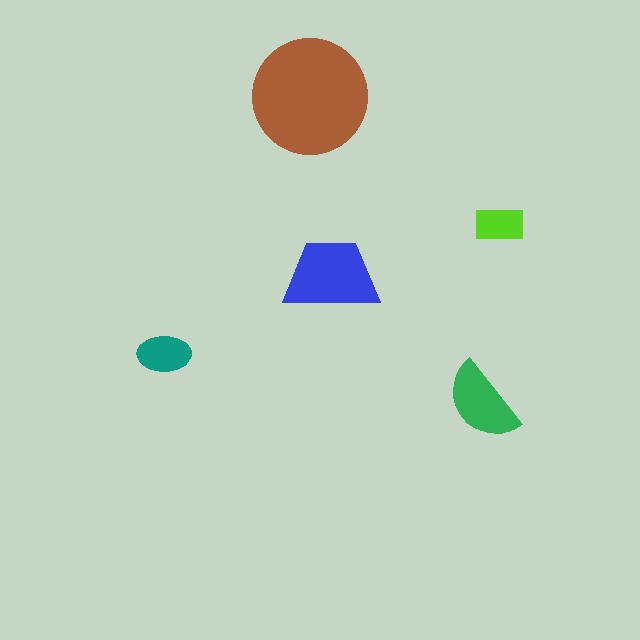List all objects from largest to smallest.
The brown circle, the blue trapezoid, the green semicircle, the teal ellipse, the lime rectangle.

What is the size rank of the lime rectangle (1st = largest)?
5th.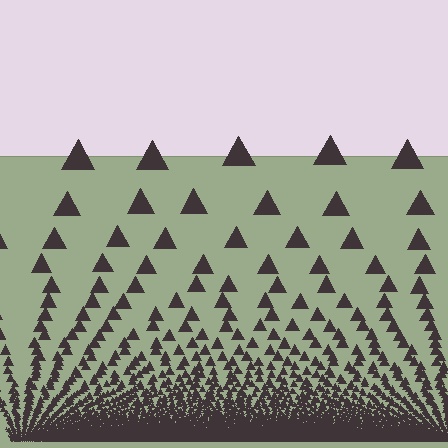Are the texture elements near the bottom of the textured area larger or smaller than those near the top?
Smaller. The gradient is inverted — elements near the bottom are smaller and denser.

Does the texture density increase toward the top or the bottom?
Density increases toward the bottom.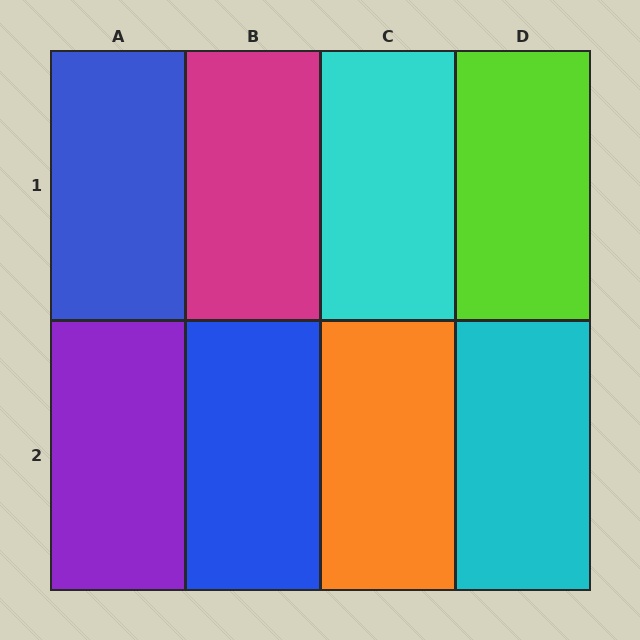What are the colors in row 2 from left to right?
Purple, blue, orange, cyan.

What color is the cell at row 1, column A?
Blue.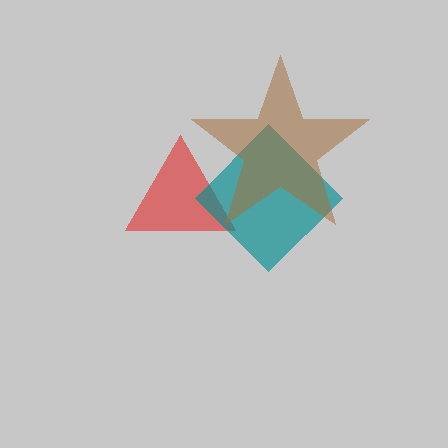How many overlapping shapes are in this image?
There are 3 overlapping shapes in the image.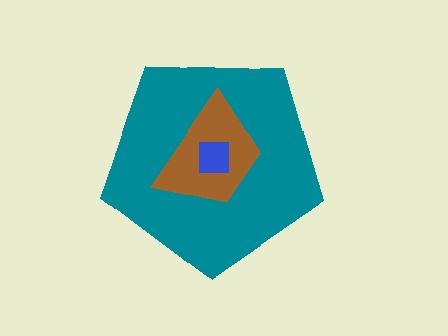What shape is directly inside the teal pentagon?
The brown trapezoid.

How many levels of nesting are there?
3.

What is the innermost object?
The blue square.